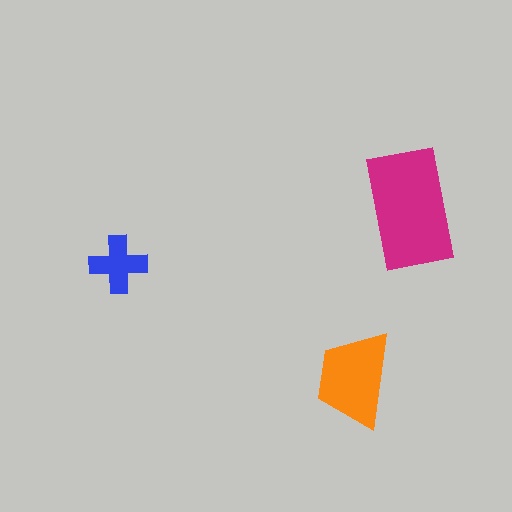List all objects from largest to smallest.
The magenta rectangle, the orange trapezoid, the blue cross.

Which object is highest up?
The magenta rectangle is topmost.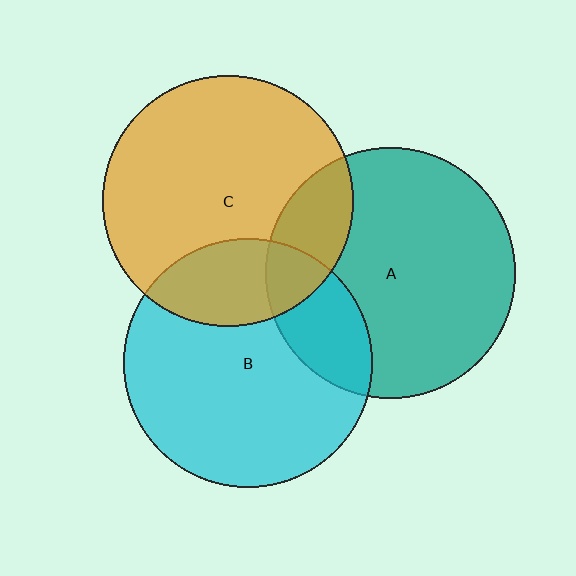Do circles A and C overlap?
Yes.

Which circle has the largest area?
Circle C (orange).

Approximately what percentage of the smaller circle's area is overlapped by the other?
Approximately 20%.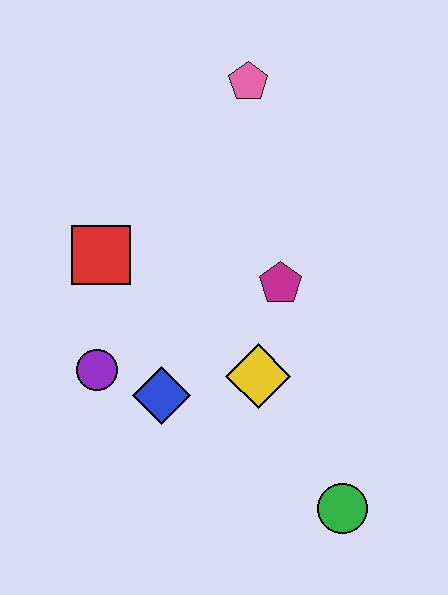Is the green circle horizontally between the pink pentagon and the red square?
No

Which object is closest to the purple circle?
The blue diamond is closest to the purple circle.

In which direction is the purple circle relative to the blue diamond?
The purple circle is to the left of the blue diamond.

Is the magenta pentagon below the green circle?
No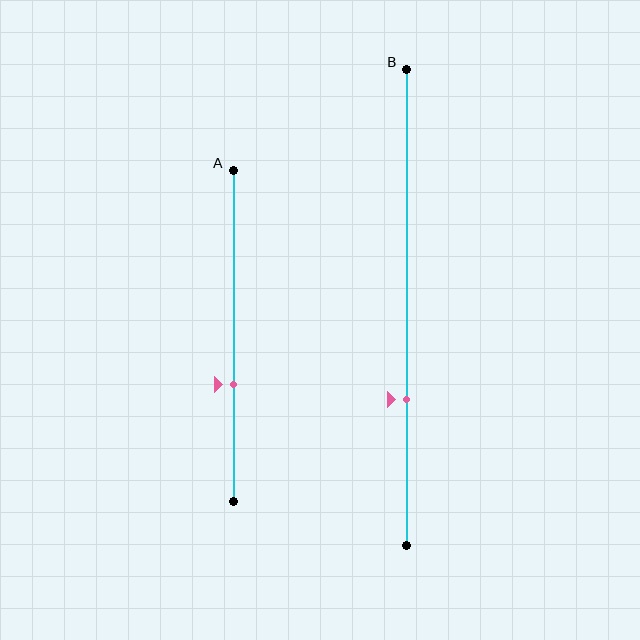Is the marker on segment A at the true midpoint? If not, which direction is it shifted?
No, the marker on segment A is shifted downward by about 15% of the segment length.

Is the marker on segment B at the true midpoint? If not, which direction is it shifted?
No, the marker on segment B is shifted downward by about 19% of the segment length.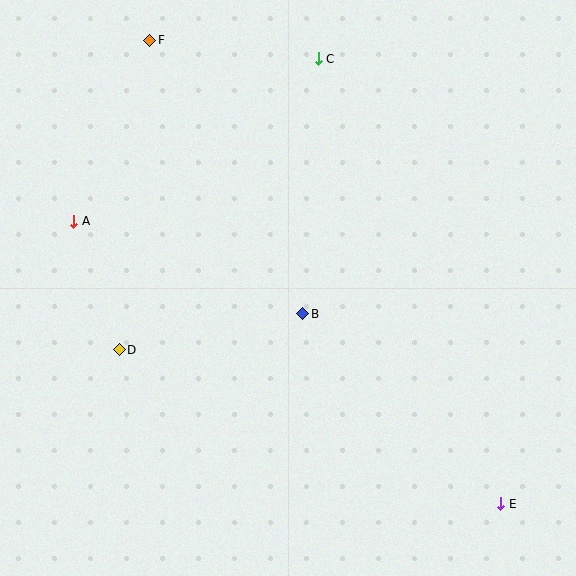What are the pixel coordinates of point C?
Point C is at (318, 59).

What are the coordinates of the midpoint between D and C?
The midpoint between D and C is at (219, 204).